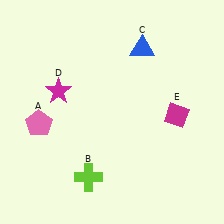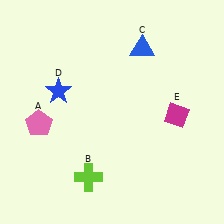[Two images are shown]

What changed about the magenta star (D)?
In Image 1, D is magenta. In Image 2, it changed to blue.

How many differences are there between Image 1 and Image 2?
There is 1 difference between the two images.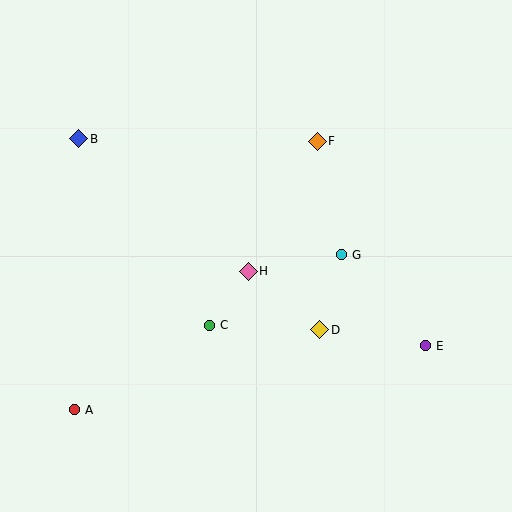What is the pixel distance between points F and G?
The distance between F and G is 116 pixels.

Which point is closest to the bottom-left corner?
Point A is closest to the bottom-left corner.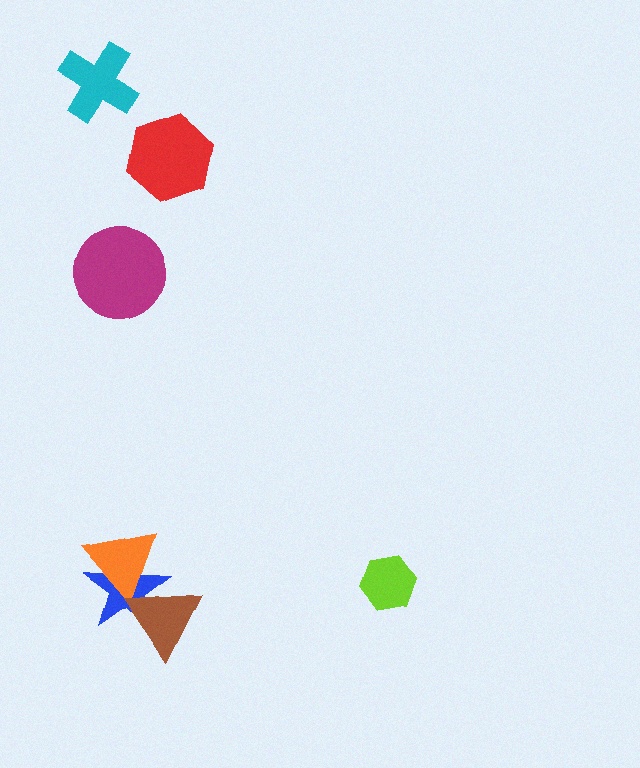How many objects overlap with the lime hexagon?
0 objects overlap with the lime hexagon.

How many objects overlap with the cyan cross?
0 objects overlap with the cyan cross.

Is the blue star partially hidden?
Yes, it is partially covered by another shape.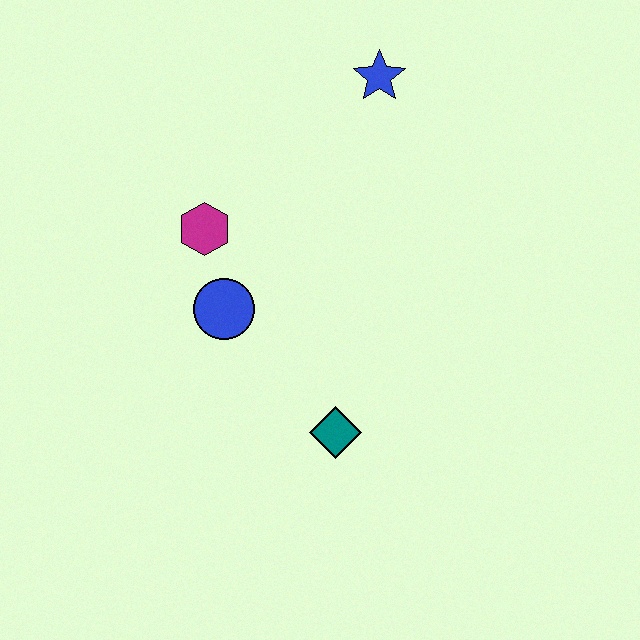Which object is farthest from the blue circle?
The blue star is farthest from the blue circle.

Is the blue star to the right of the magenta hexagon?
Yes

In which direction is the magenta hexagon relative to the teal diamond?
The magenta hexagon is above the teal diamond.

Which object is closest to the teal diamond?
The blue circle is closest to the teal diamond.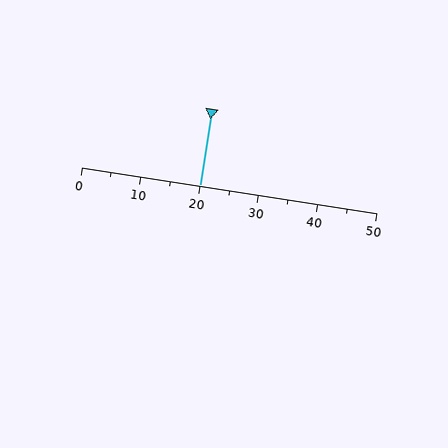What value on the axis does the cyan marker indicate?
The marker indicates approximately 20.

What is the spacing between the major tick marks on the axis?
The major ticks are spaced 10 apart.